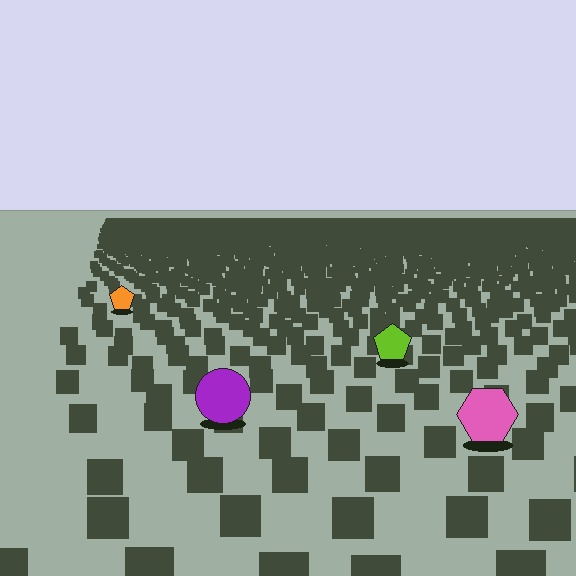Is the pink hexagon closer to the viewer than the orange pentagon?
Yes. The pink hexagon is closer — you can tell from the texture gradient: the ground texture is coarser near it.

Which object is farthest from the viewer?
The orange pentagon is farthest from the viewer. It appears smaller and the ground texture around it is denser.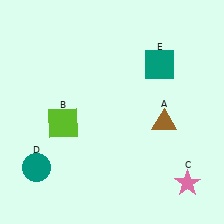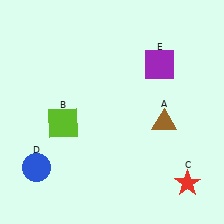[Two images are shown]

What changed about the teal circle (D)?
In Image 1, D is teal. In Image 2, it changed to blue.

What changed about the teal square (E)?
In Image 1, E is teal. In Image 2, it changed to purple.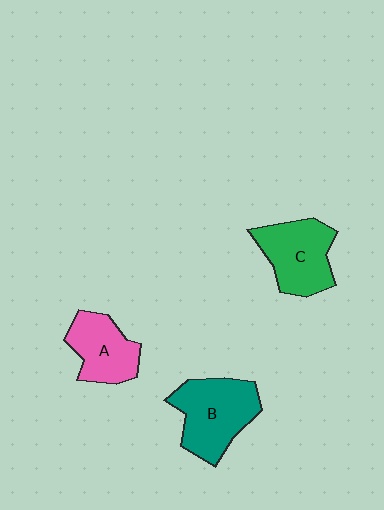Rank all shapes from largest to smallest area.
From largest to smallest: B (teal), C (green), A (pink).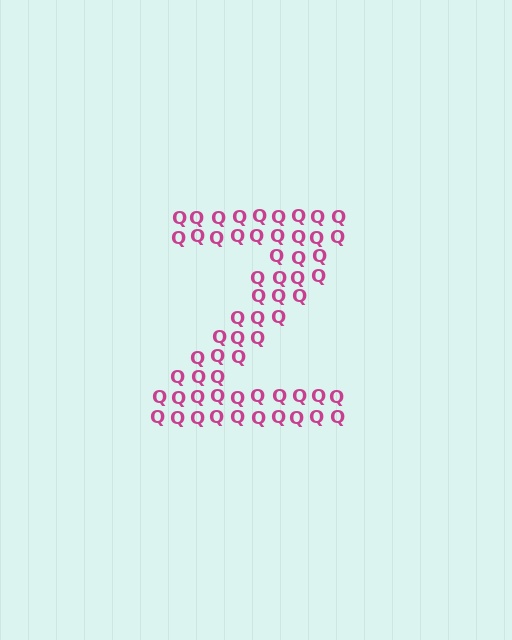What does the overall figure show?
The overall figure shows the letter Z.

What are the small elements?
The small elements are letter Q's.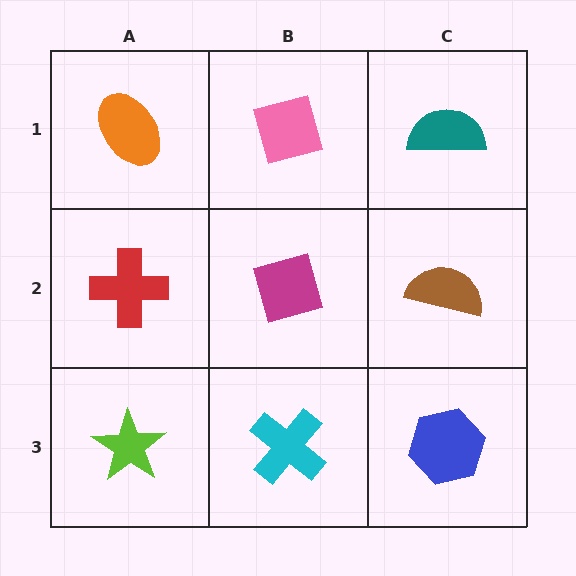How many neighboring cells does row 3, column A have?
2.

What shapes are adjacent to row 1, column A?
A red cross (row 2, column A), a pink square (row 1, column B).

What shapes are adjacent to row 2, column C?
A teal semicircle (row 1, column C), a blue hexagon (row 3, column C), a magenta diamond (row 2, column B).